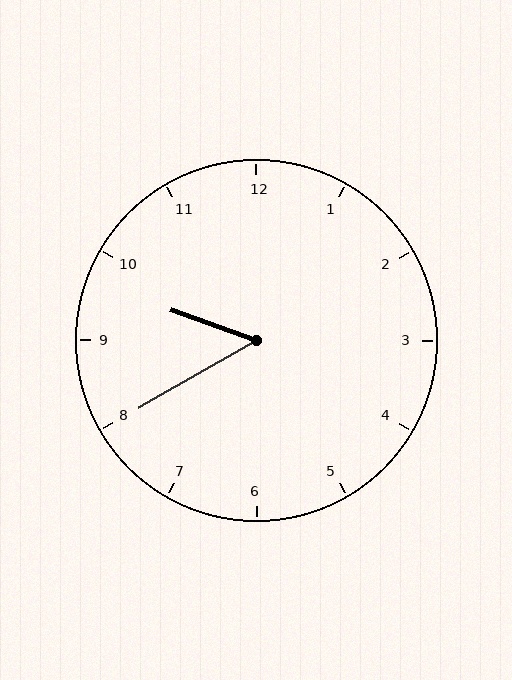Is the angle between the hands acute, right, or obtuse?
It is acute.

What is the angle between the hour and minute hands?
Approximately 50 degrees.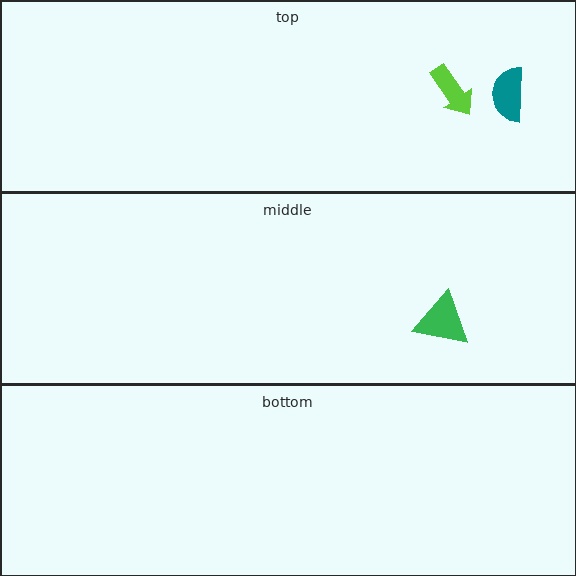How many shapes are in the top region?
2.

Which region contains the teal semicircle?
The top region.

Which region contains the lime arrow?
The top region.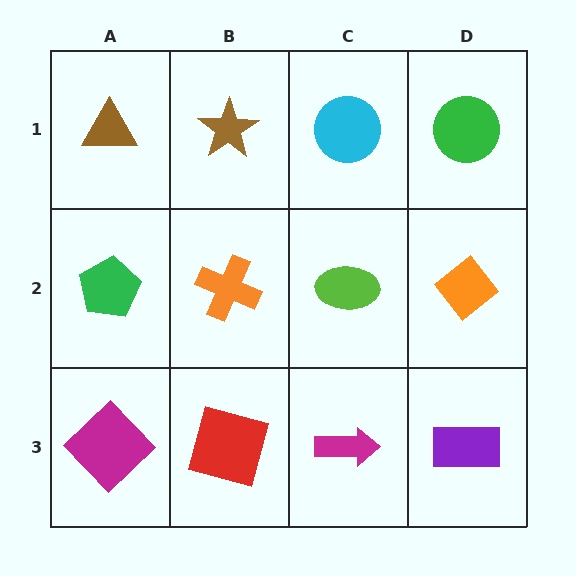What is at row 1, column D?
A green circle.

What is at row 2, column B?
An orange cross.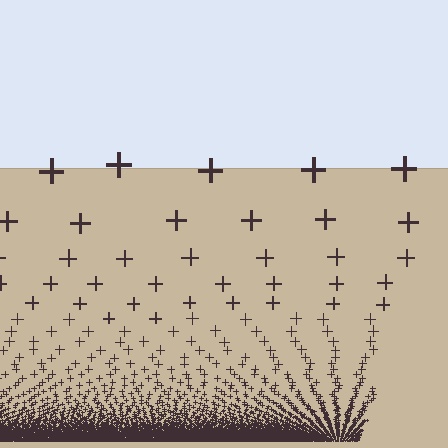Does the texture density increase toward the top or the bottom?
Density increases toward the bottom.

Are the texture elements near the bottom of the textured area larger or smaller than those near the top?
Smaller. The gradient is inverted — elements near the bottom are smaller and denser.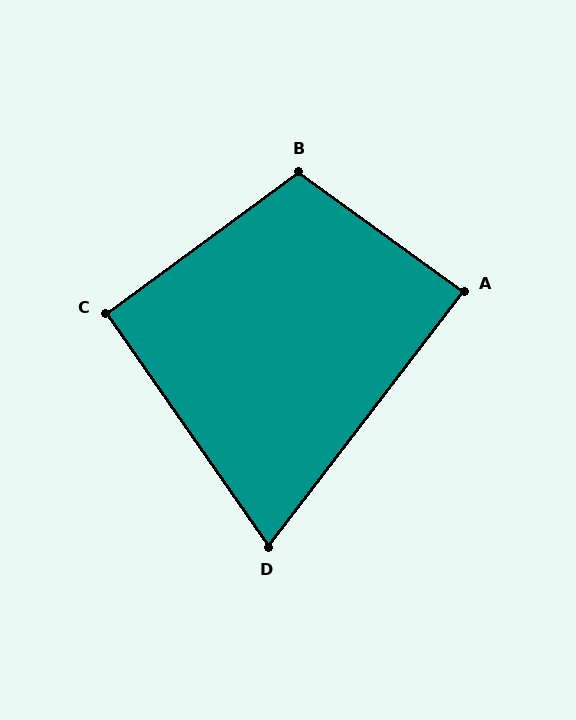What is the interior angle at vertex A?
Approximately 89 degrees (approximately right).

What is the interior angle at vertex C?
Approximately 91 degrees (approximately right).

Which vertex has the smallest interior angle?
D, at approximately 72 degrees.